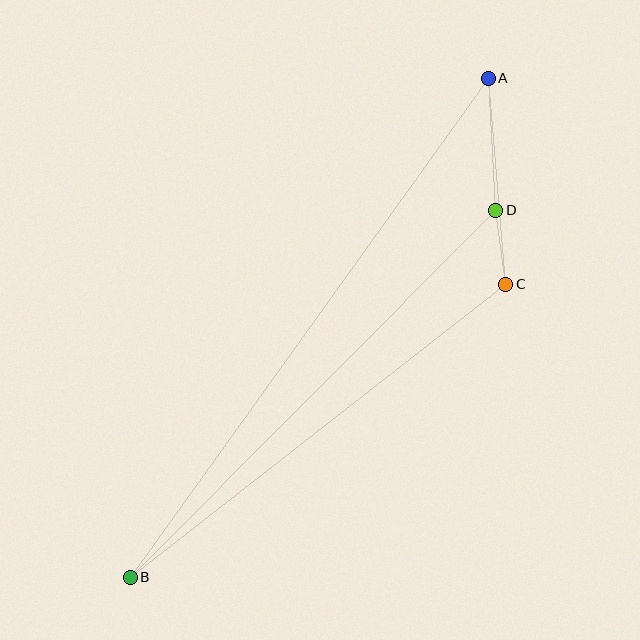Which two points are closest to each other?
Points C and D are closest to each other.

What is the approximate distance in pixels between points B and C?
The distance between B and C is approximately 477 pixels.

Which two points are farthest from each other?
Points A and B are farthest from each other.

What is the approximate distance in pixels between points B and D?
The distance between B and D is approximately 518 pixels.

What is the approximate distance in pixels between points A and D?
The distance between A and D is approximately 132 pixels.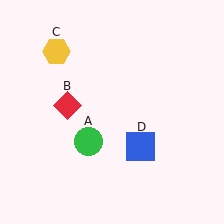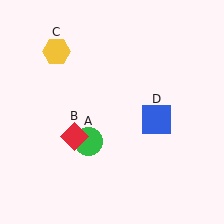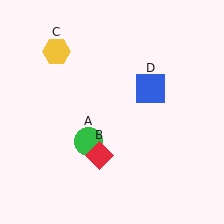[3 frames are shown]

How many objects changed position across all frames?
2 objects changed position: red diamond (object B), blue square (object D).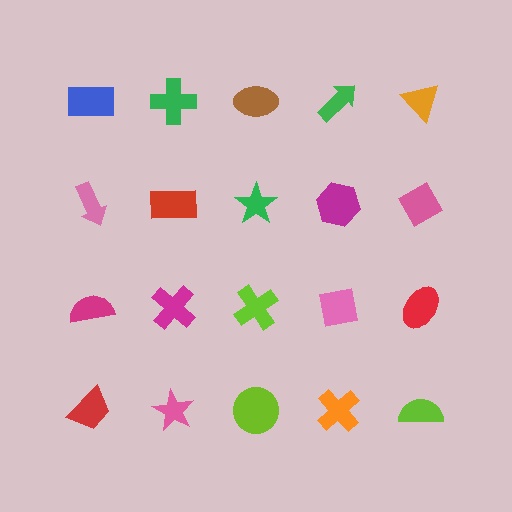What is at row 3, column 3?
A lime cross.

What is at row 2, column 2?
A red rectangle.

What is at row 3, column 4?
A pink square.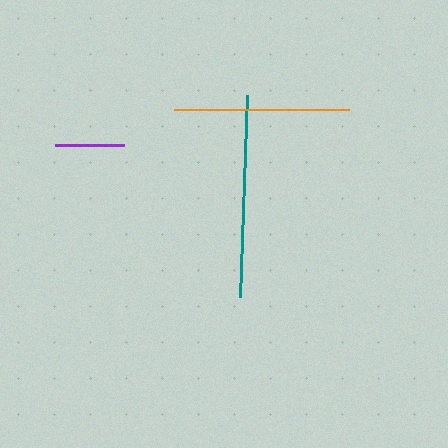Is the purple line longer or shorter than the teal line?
The teal line is longer than the purple line.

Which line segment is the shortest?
The purple line is the shortest at approximately 69 pixels.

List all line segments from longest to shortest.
From longest to shortest: teal, orange, purple.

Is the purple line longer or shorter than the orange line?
The orange line is longer than the purple line.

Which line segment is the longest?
The teal line is the longest at approximately 203 pixels.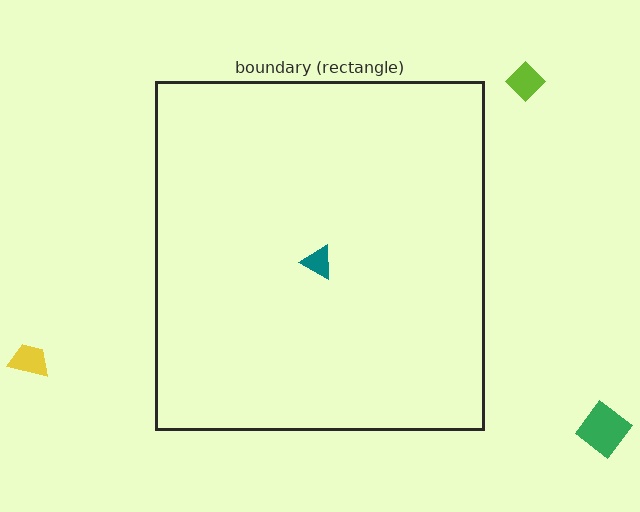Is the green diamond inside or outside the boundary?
Outside.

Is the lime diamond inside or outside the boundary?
Outside.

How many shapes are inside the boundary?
1 inside, 3 outside.